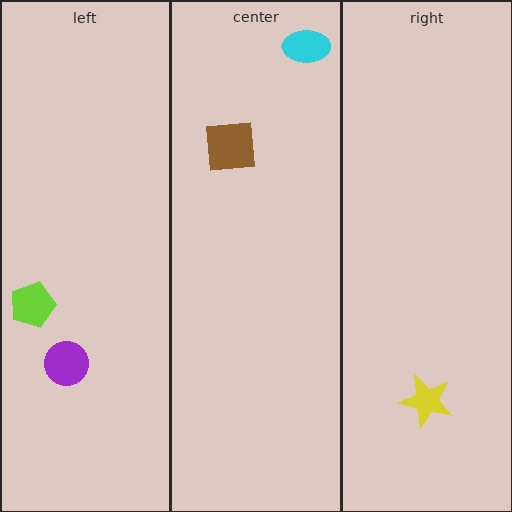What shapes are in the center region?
The cyan ellipse, the brown square.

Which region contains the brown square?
The center region.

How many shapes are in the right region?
1.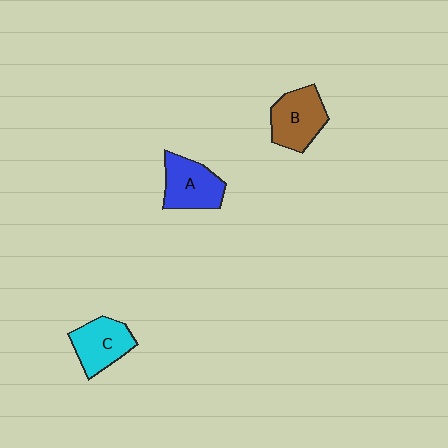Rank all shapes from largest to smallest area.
From largest to smallest: B (brown), A (blue), C (cyan).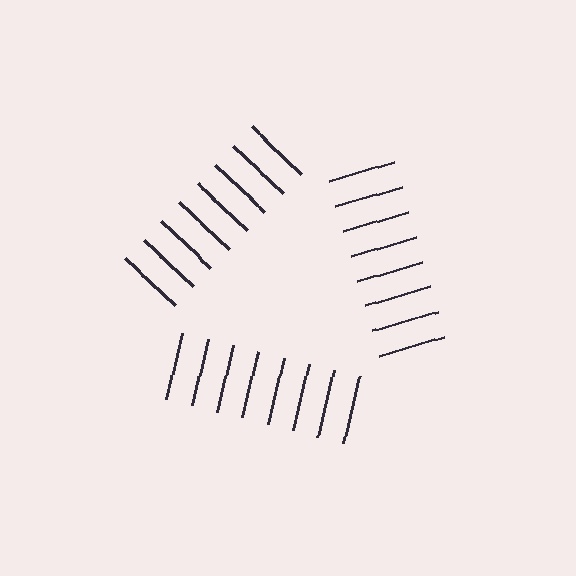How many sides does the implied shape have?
3 sides — the line-ends trace a triangle.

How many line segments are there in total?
24 — 8 along each of the 3 edges.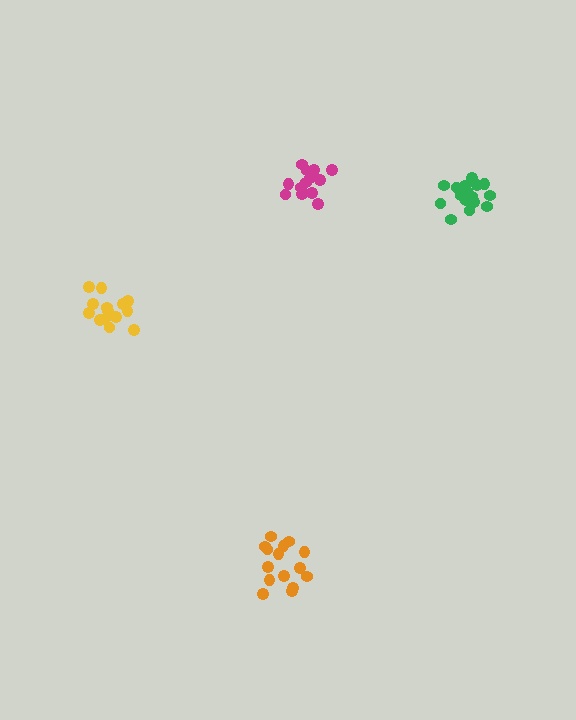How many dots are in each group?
Group 1: 16 dots, Group 2: 13 dots, Group 3: 15 dots, Group 4: 14 dots (58 total).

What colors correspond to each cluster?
The clusters are colored: green, magenta, orange, yellow.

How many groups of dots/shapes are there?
There are 4 groups.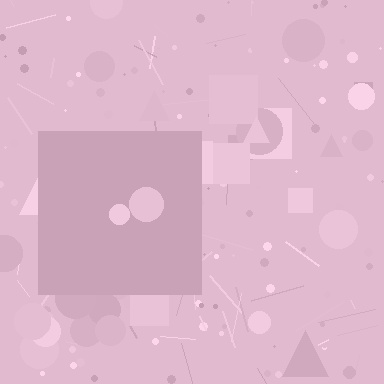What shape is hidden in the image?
A square is hidden in the image.